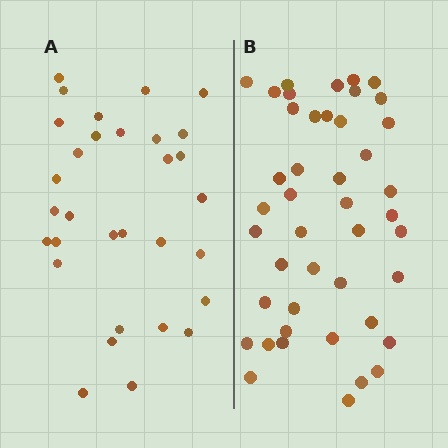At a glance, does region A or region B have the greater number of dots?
Region B (the right region) has more dots.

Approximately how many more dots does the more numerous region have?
Region B has approximately 15 more dots than region A.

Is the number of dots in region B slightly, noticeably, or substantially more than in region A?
Region B has noticeably more, but not dramatically so. The ratio is roughly 1.4 to 1.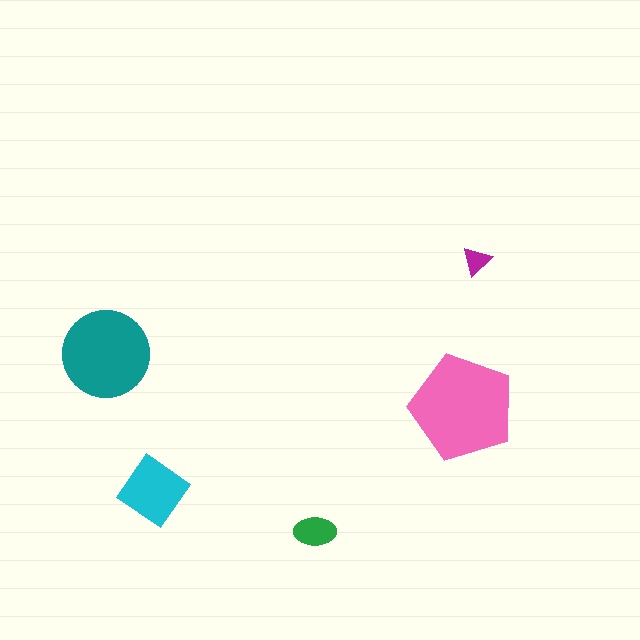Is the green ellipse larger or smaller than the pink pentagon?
Smaller.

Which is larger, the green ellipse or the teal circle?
The teal circle.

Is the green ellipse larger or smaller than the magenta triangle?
Larger.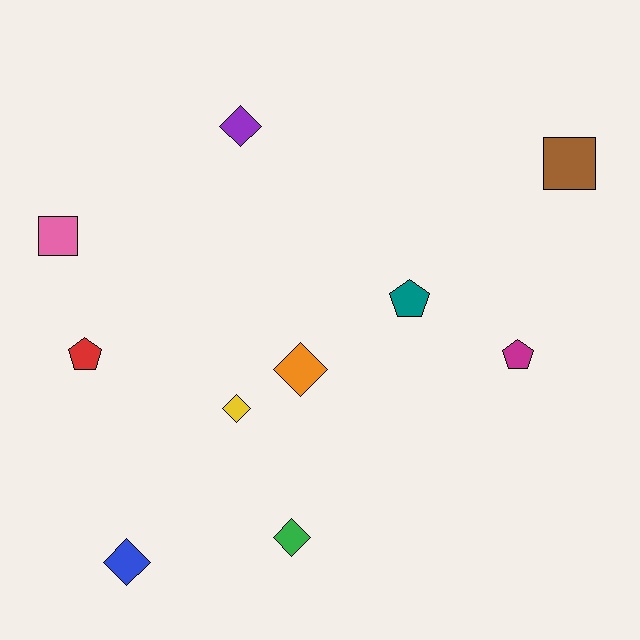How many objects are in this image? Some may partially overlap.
There are 10 objects.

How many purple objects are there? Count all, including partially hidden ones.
There is 1 purple object.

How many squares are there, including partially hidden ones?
There are 2 squares.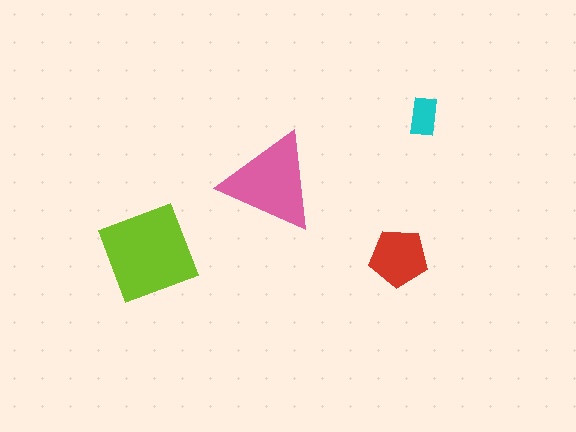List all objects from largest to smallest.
The lime diamond, the pink triangle, the red pentagon, the cyan rectangle.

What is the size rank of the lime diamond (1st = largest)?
1st.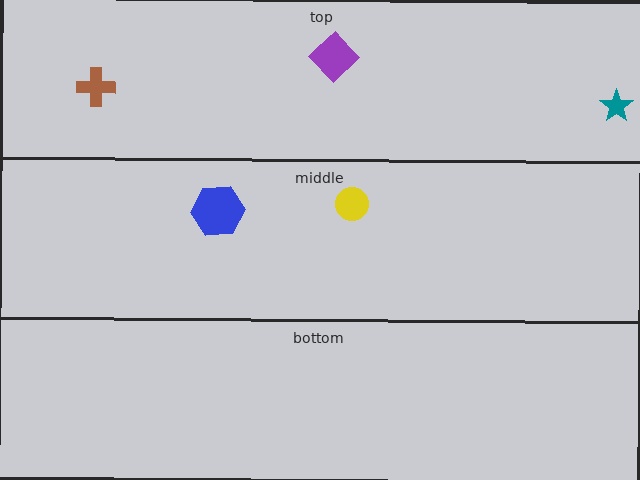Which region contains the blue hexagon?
The middle region.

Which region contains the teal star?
The top region.